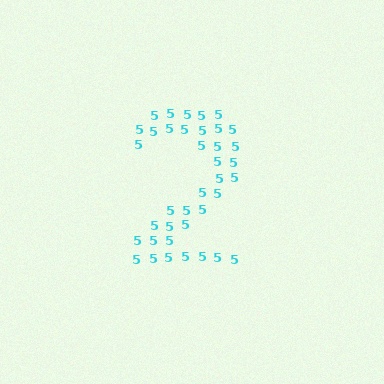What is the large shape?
The large shape is the digit 2.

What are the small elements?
The small elements are digit 5's.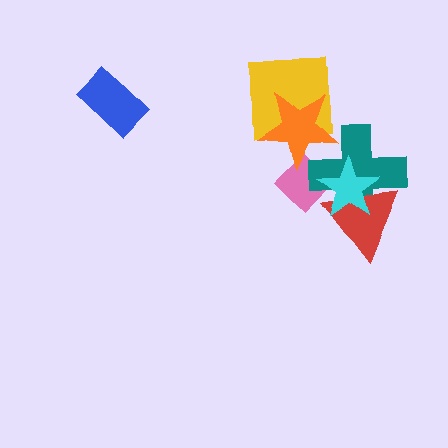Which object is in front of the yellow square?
The orange star is in front of the yellow square.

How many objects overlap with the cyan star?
3 objects overlap with the cyan star.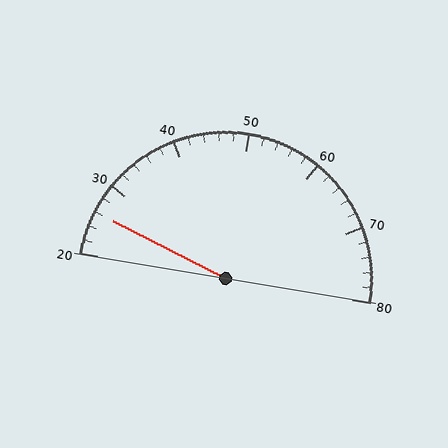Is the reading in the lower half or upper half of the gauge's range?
The reading is in the lower half of the range (20 to 80).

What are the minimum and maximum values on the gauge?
The gauge ranges from 20 to 80.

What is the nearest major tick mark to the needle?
The nearest major tick mark is 30.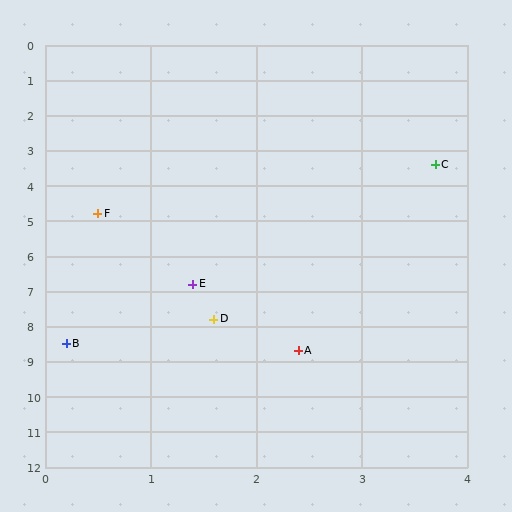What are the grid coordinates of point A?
Point A is at approximately (2.4, 8.7).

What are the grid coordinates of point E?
Point E is at approximately (1.4, 6.8).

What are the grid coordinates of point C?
Point C is at approximately (3.7, 3.4).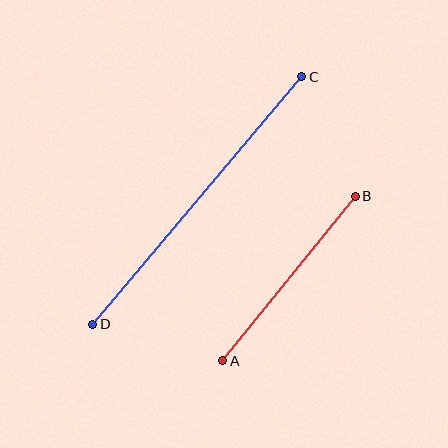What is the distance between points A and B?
The distance is approximately 212 pixels.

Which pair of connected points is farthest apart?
Points C and D are farthest apart.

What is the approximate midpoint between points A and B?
The midpoint is at approximately (289, 278) pixels.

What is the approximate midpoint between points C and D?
The midpoint is at approximately (197, 200) pixels.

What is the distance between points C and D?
The distance is approximately 324 pixels.